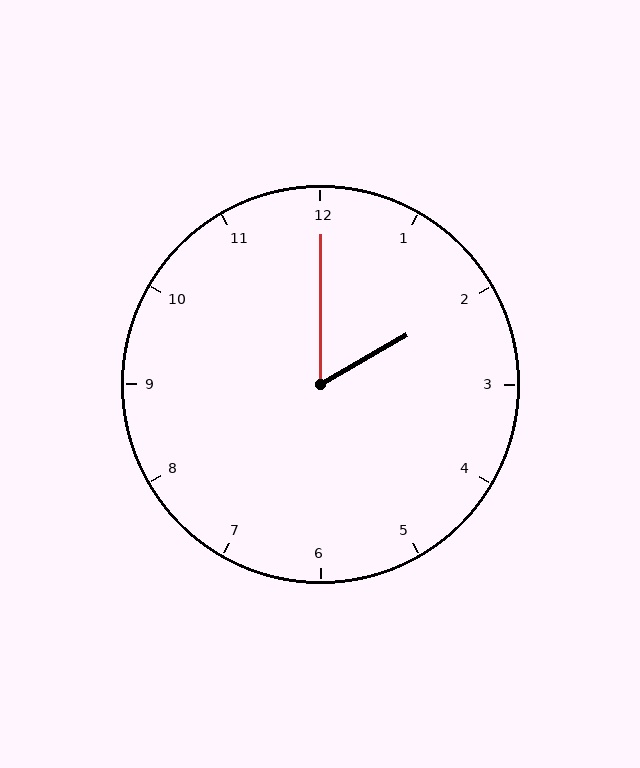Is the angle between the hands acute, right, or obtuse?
It is acute.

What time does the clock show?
2:00.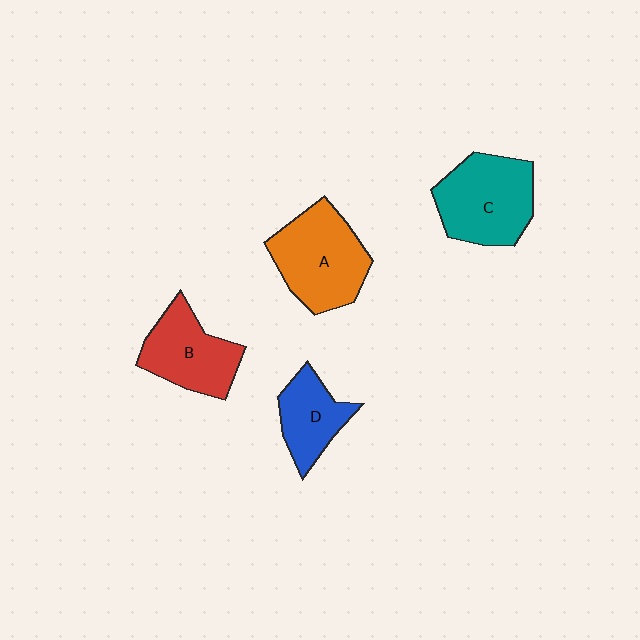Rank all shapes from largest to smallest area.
From largest to smallest: A (orange), C (teal), B (red), D (blue).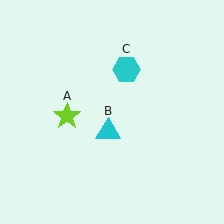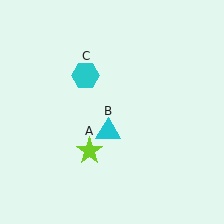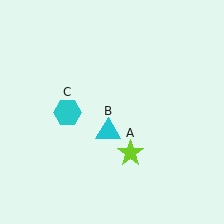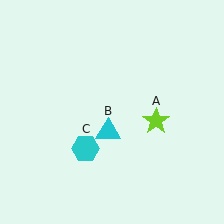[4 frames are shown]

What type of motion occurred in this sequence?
The lime star (object A), cyan hexagon (object C) rotated counterclockwise around the center of the scene.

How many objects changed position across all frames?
2 objects changed position: lime star (object A), cyan hexagon (object C).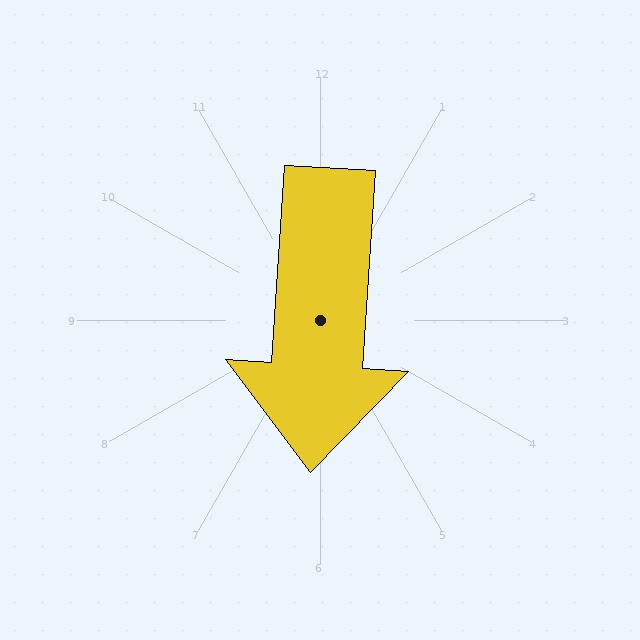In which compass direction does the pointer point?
South.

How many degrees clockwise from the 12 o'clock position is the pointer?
Approximately 184 degrees.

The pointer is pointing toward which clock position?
Roughly 6 o'clock.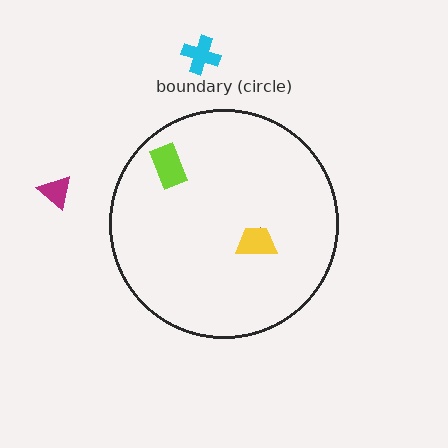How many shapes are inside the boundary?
3 inside, 2 outside.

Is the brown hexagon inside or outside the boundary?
Inside.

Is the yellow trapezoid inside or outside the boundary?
Inside.